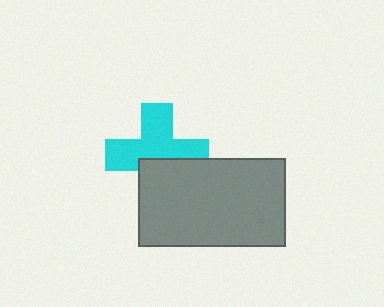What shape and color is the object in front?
The object in front is a gray rectangle.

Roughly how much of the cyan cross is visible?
About half of it is visible (roughly 62%).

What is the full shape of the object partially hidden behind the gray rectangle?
The partially hidden object is a cyan cross.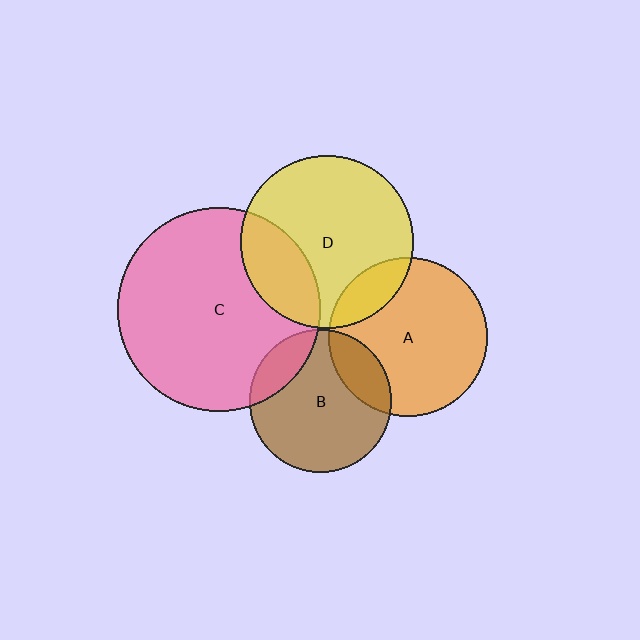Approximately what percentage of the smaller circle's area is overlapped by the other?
Approximately 15%.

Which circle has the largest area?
Circle C (pink).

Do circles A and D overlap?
Yes.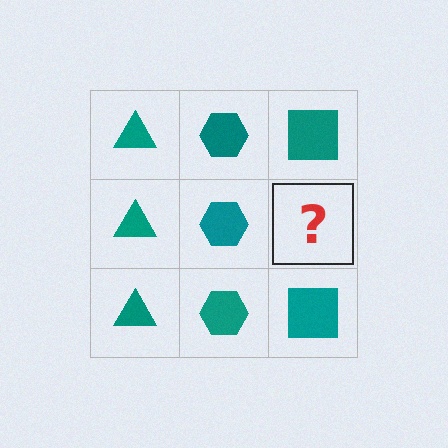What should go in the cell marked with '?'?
The missing cell should contain a teal square.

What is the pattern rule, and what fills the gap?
The rule is that each column has a consistent shape. The gap should be filled with a teal square.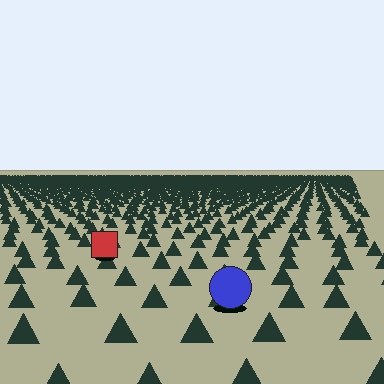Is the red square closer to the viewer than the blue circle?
No. The blue circle is closer — you can tell from the texture gradient: the ground texture is coarser near it.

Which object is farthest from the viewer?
The red square is farthest from the viewer. It appears smaller and the ground texture around it is denser.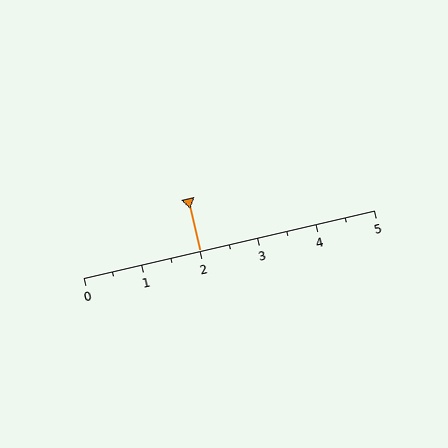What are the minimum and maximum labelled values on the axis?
The axis runs from 0 to 5.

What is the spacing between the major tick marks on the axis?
The major ticks are spaced 1 apart.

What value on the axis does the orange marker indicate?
The marker indicates approximately 2.